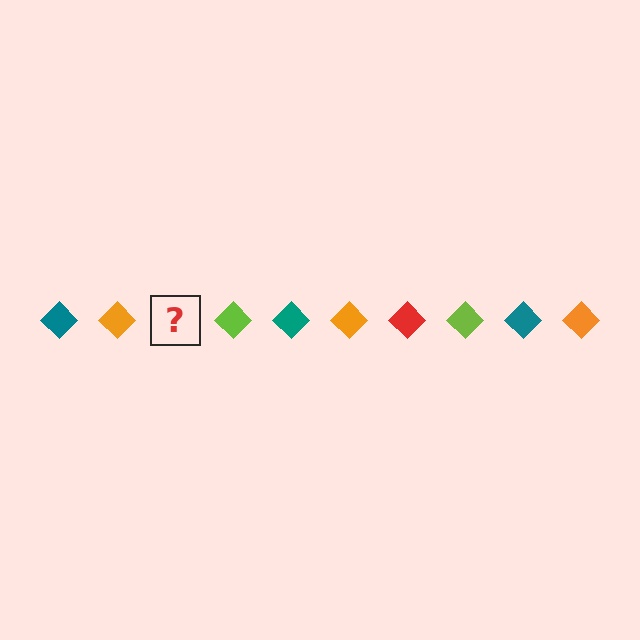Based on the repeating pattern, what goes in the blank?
The blank should be a red diamond.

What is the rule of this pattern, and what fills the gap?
The rule is that the pattern cycles through teal, orange, red, lime diamonds. The gap should be filled with a red diamond.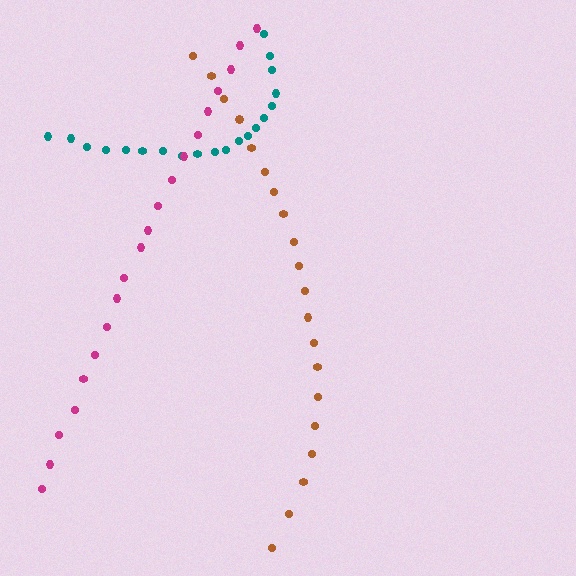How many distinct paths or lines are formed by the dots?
There are 3 distinct paths.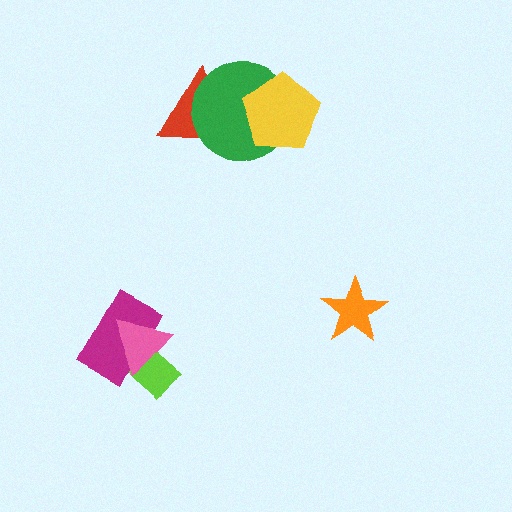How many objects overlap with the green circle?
2 objects overlap with the green circle.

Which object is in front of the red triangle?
The green circle is in front of the red triangle.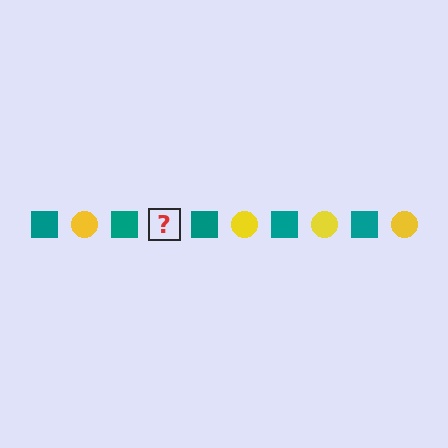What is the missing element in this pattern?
The missing element is a yellow circle.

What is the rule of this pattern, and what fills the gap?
The rule is that the pattern alternates between teal square and yellow circle. The gap should be filled with a yellow circle.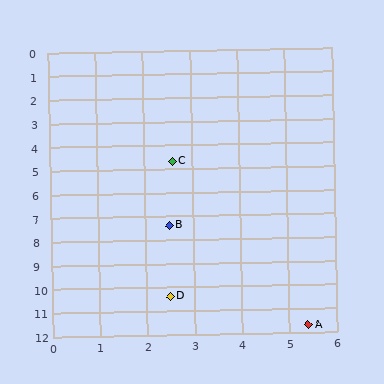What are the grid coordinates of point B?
Point B is at approximately (2.5, 7.4).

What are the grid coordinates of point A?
Point A is at approximately (5.4, 11.7).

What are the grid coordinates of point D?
Point D is at approximately (2.5, 10.4).